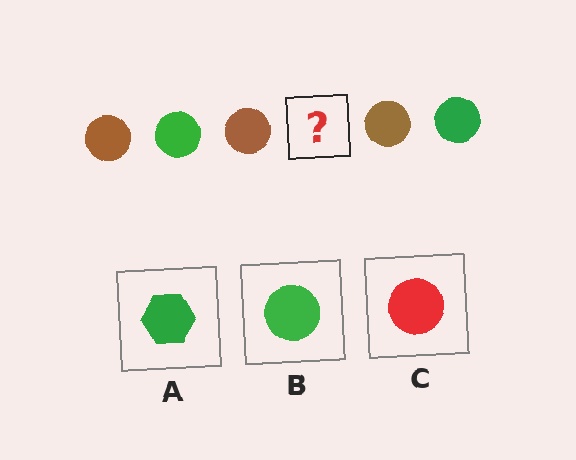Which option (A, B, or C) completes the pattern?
B.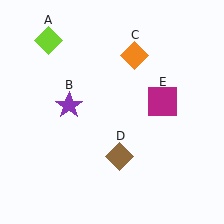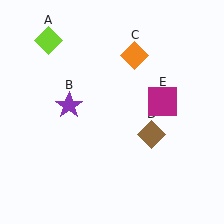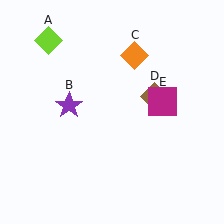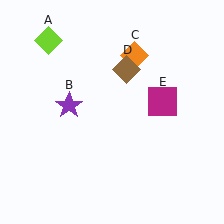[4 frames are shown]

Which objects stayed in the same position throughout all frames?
Lime diamond (object A) and purple star (object B) and orange diamond (object C) and magenta square (object E) remained stationary.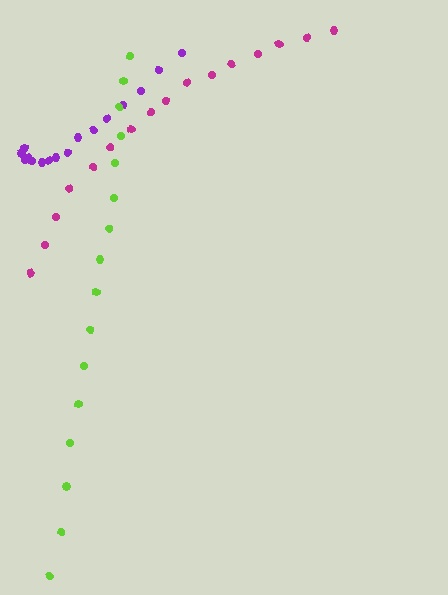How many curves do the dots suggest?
There are 3 distinct paths.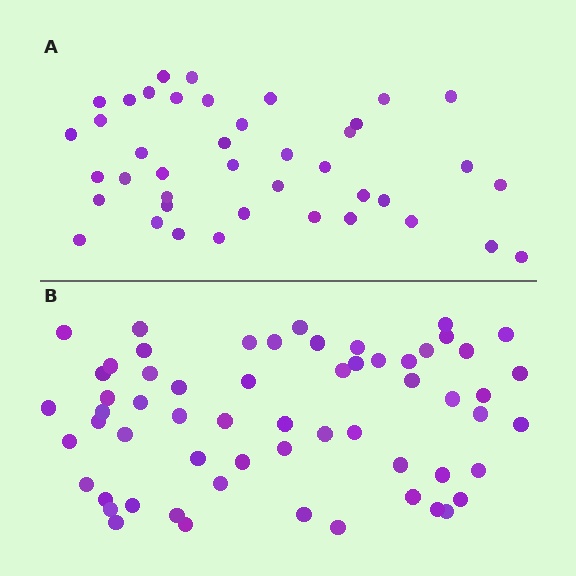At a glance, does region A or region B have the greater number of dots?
Region B (the bottom region) has more dots.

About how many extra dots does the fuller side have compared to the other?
Region B has approximately 20 more dots than region A.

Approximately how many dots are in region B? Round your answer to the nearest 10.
About 60 dots.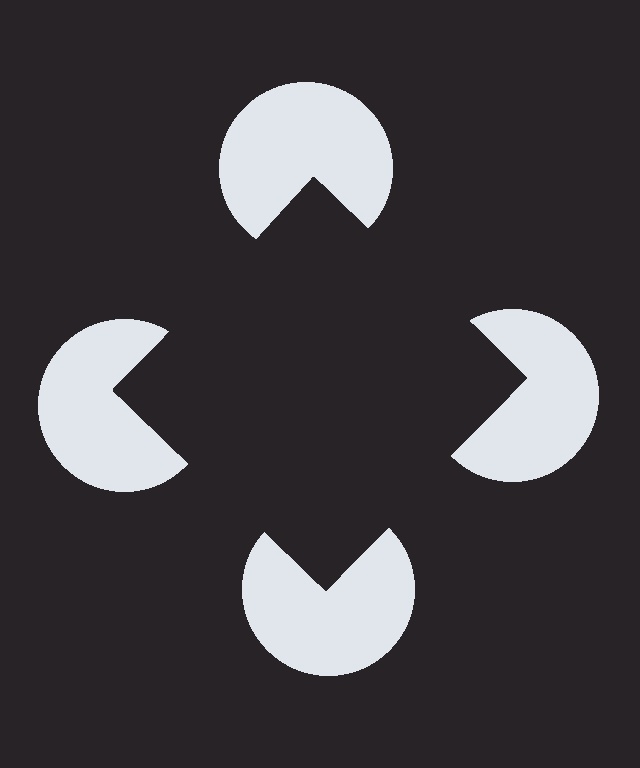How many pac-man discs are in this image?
There are 4 — one at each vertex of the illusory square.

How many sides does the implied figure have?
4 sides.